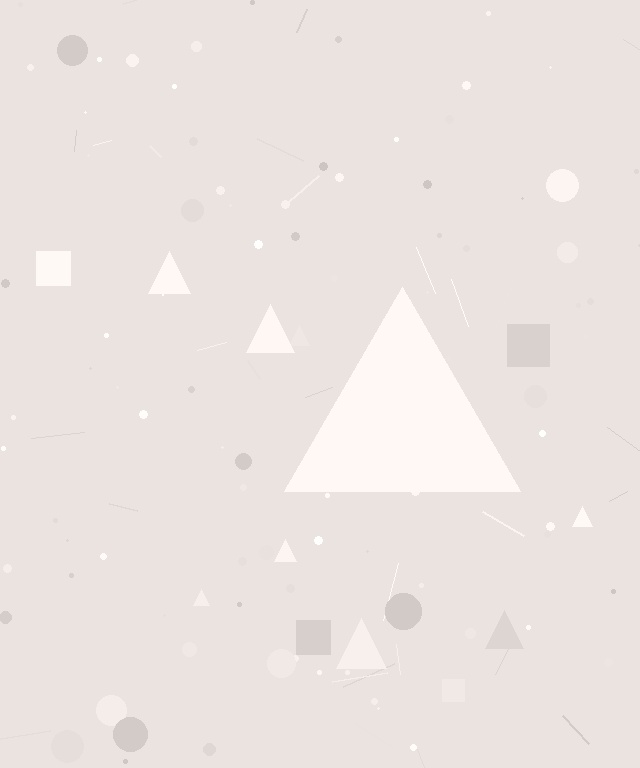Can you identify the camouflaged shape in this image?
The camouflaged shape is a triangle.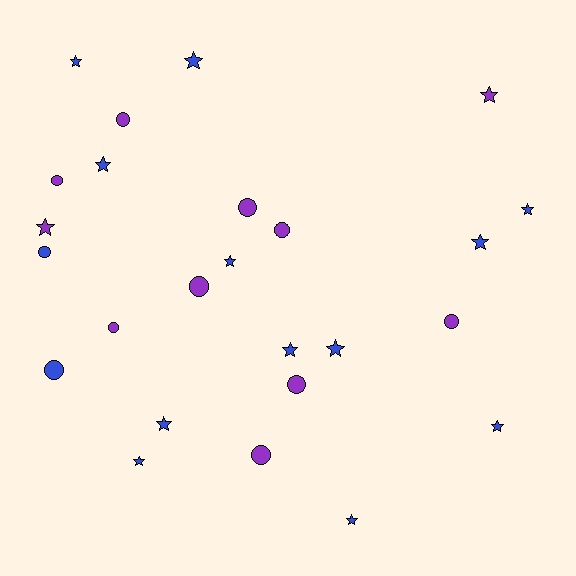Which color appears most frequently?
Blue, with 14 objects.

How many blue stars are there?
There are 12 blue stars.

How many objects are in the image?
There are 25 objects.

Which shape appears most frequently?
Star, with 14 objects.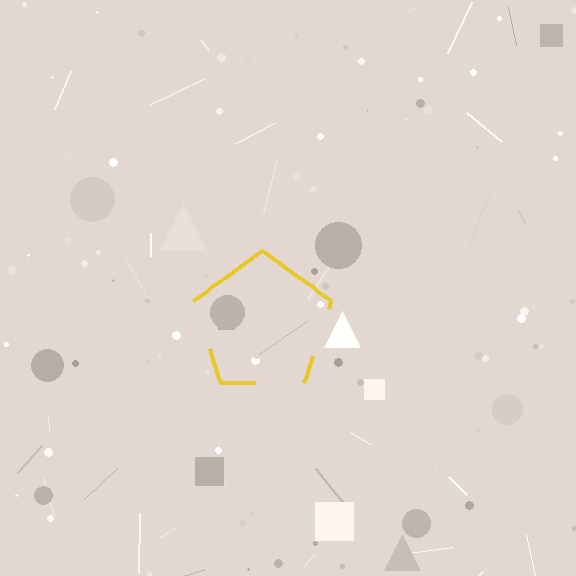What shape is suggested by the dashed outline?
The dashed outline suggests a pentagon.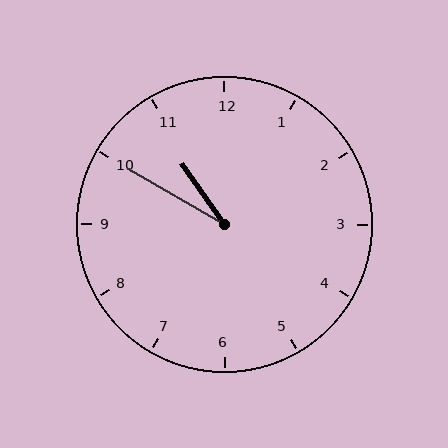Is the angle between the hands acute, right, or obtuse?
It is acute.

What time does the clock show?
10:50.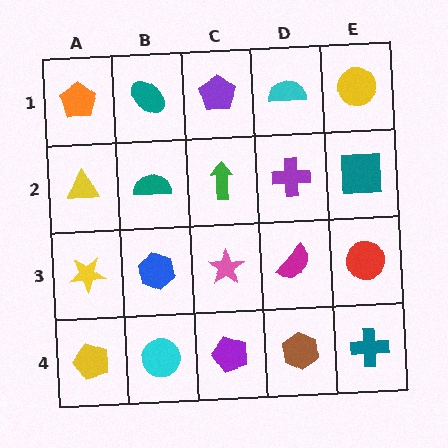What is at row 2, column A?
A yellow triangle.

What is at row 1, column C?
A purple pentagon.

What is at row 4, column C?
A purple pentagon.